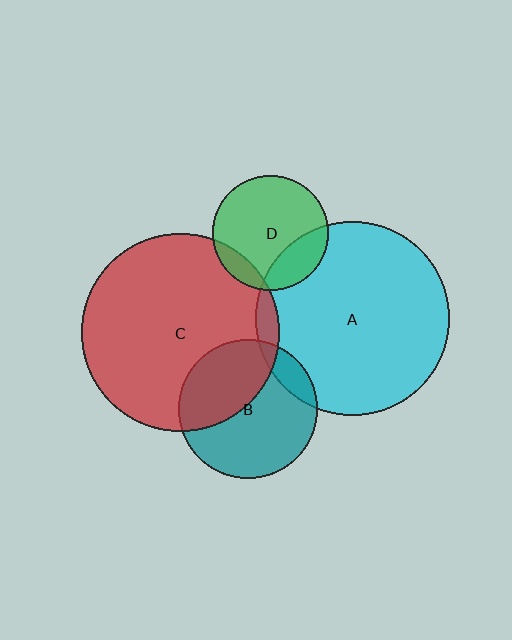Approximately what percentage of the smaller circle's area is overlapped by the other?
Approximately 10%.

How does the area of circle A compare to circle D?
Approximately 2.8 times.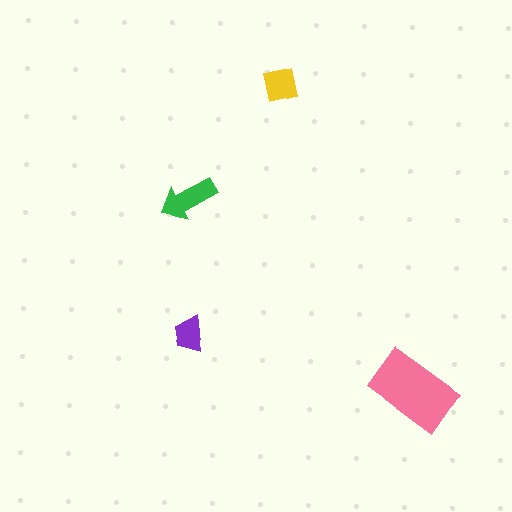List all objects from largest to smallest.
The pink rectangle, the green arrow, the yellow square, the purple trapezoid.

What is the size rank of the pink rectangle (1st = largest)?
1st.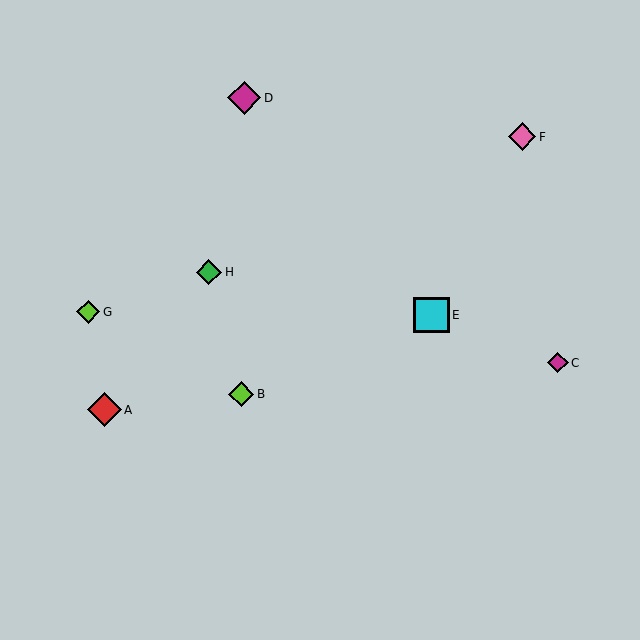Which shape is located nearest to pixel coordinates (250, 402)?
The lime diamond (labeled B) at (241, 394) is nearest to that location.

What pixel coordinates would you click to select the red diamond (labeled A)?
Click at (105, 410) to select the red diamond A.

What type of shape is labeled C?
Shape C is a magenta diamond.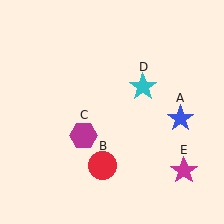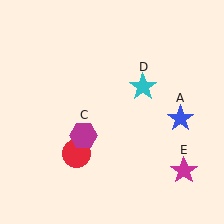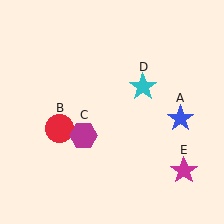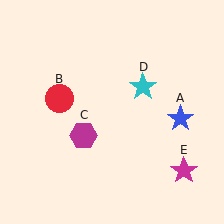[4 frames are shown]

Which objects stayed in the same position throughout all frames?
Blue star (object A) and magenta hexagon (object C) and cyan star (object D) and magenta star (object E) remained stationary.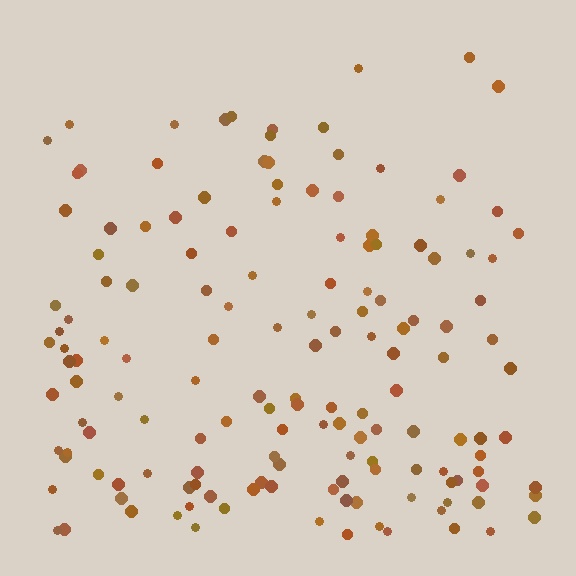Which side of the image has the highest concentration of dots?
The bottom.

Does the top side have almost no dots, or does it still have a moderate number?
Still a moderate number, just noticeably fewer than the bottom.